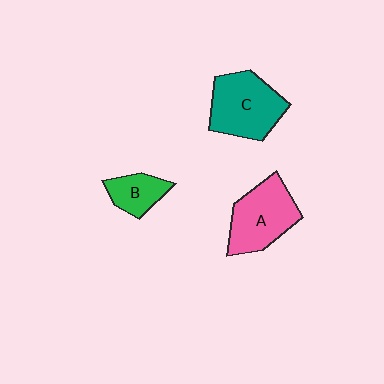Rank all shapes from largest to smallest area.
From largest to smallest: C (teal), A (pink), B (green).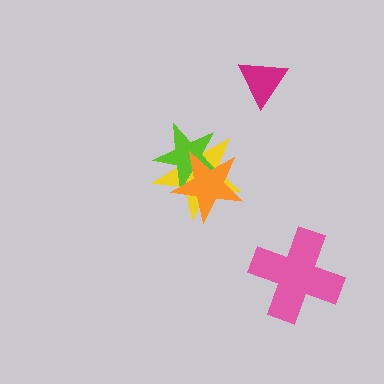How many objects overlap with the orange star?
2 objects overlap with the orange star.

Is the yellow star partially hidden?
Yes, it is partially covered by another shape.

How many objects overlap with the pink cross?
0 objects overlap with the pink cross.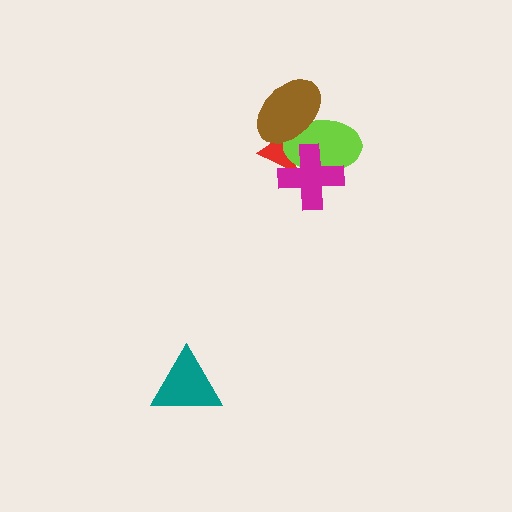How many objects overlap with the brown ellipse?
2 objects overlap with the brown ellipse.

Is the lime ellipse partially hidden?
Yes, it is partially covered by another shape.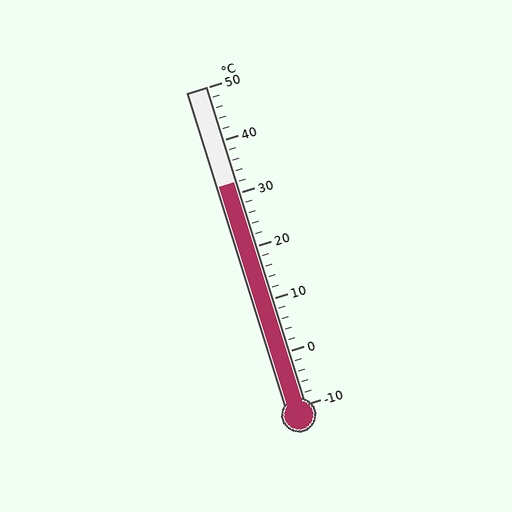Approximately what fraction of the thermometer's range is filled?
The thermometer is filled to approximately 70% of its range.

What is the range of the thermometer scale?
The thermometer scale ranges from -10°C to 50°C.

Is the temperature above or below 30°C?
The temperature is above 30°C.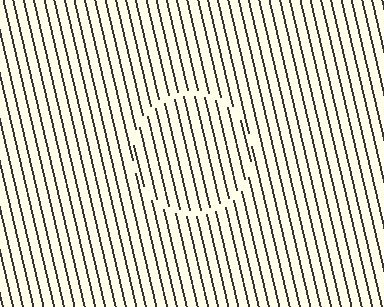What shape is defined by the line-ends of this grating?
An illusory circle. The interior of the shape contains the same grating, shifted by half a period — the contour is defined by the phase discontinuity where line-ends from the inner and outer gratings abut.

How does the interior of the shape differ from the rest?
The interior of the shape contains the same grating, shifted by half a period — the contour is defined by the phase discontinuity where line-ends from the inner and outer gratings abut.